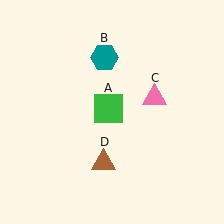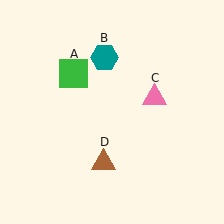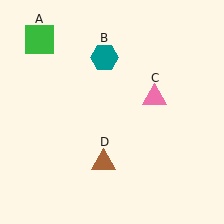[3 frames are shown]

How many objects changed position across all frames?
1 object changed position: green square (object A).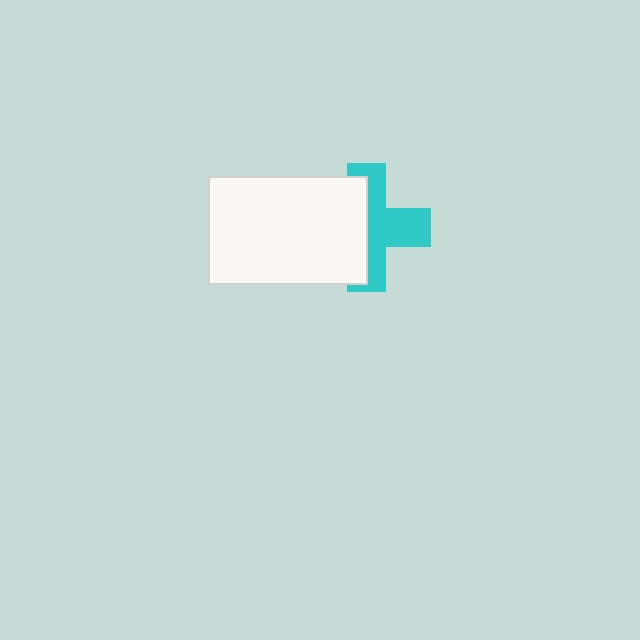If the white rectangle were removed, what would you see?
You would see the complete cyan cross.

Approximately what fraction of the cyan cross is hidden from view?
Roughly 47% of the cyan cross is hidden behind the white rectangle.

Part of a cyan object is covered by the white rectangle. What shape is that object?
It is a cross.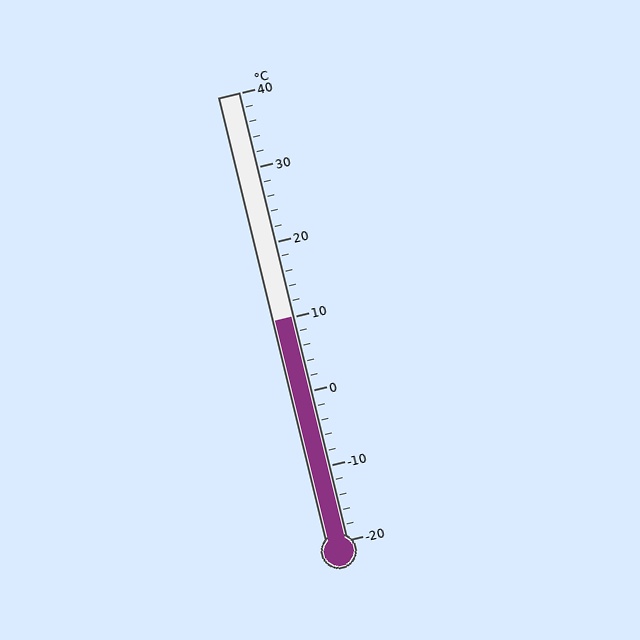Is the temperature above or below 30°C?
The temperature is below 30°C.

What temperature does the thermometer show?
The thermometer shows approximately 10°C.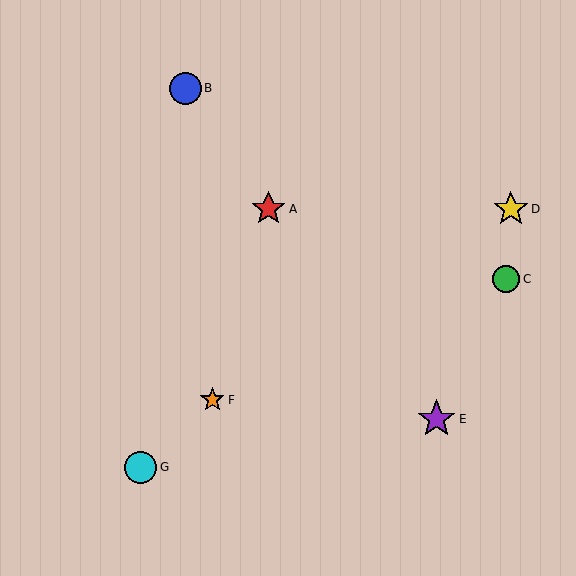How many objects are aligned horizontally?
2 objects (A, D) are aligned horizontally.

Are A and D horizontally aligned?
Yes, both are at y≈209.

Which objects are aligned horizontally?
Objects A, D are aligned horizontally.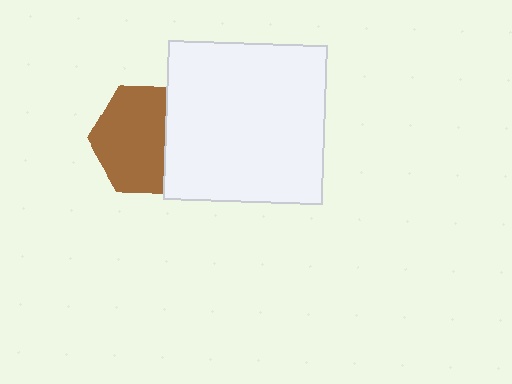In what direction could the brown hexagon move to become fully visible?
The brown hexagon could move left. That would shift it out from behind the white square entirely.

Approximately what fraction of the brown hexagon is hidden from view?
Roughly 33% of the brown hexagon is hidden behind the white square.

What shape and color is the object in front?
The object in front is a white square.